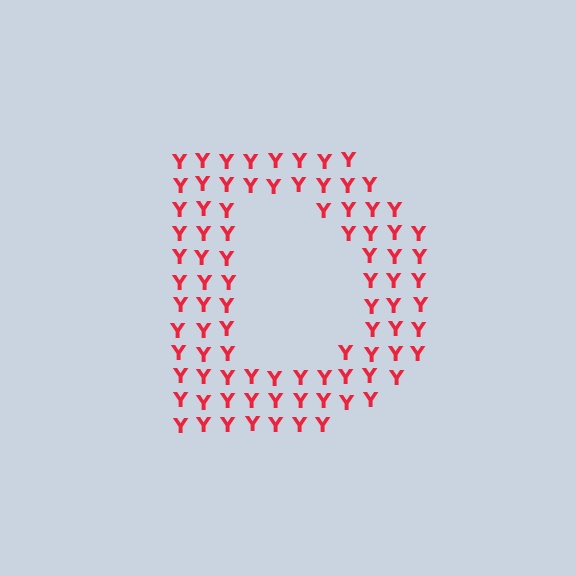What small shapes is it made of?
It is made of small letter Y's.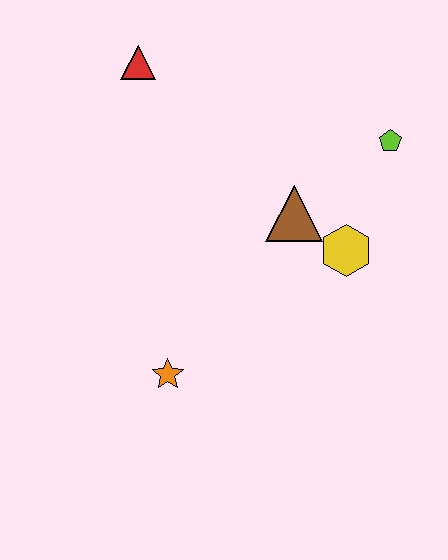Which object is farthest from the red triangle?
The orange star is farthest from the red triangle.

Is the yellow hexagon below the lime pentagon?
Yes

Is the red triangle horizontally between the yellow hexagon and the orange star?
No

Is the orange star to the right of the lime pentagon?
No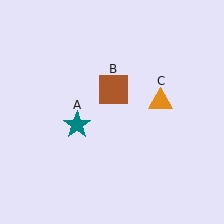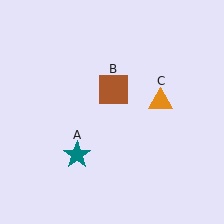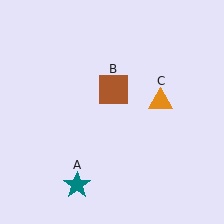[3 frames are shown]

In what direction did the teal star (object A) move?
The teal star (object A) moved down.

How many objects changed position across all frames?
1 object changed position: teal star (object A).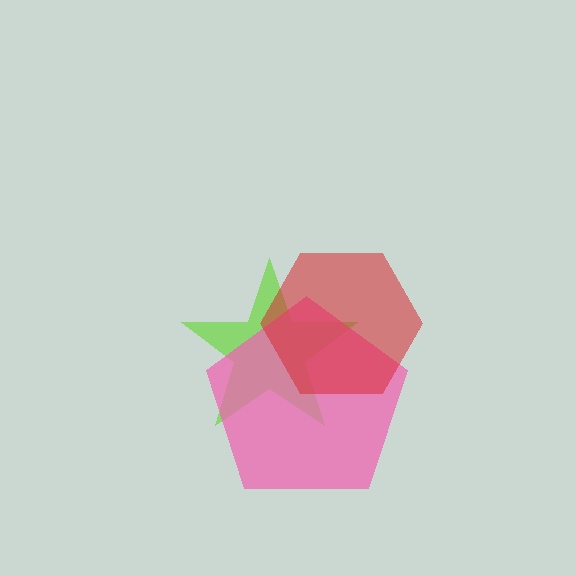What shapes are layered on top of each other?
The layered shapes are: a lime star, a pink pentagon, a red hexagon.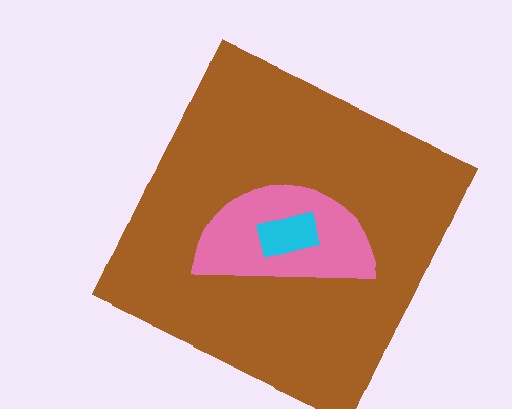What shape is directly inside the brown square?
The pink semicircle.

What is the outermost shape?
The brown square.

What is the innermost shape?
The cyan rectangle.